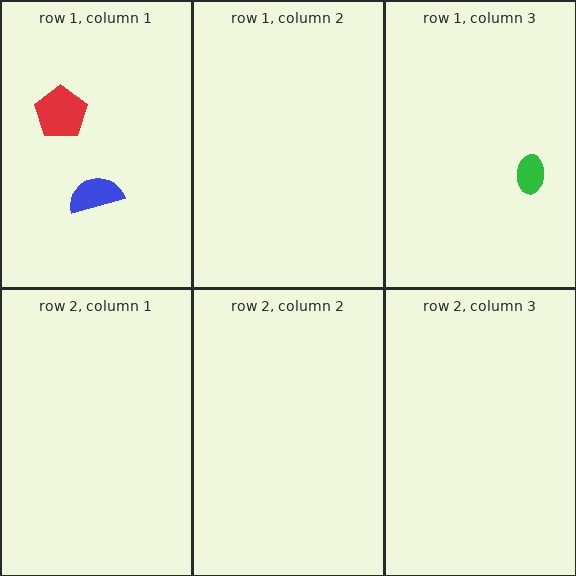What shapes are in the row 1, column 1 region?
The blue semicircle, the red pentagon.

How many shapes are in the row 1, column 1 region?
2.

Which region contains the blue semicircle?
The row 1, column 1 region.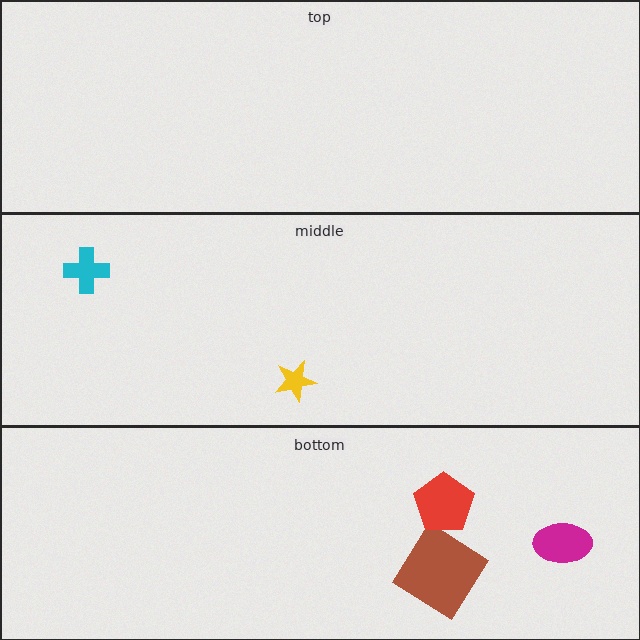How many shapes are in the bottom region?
3.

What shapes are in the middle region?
The yellow star, the cyan cross.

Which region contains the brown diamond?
The bottom region.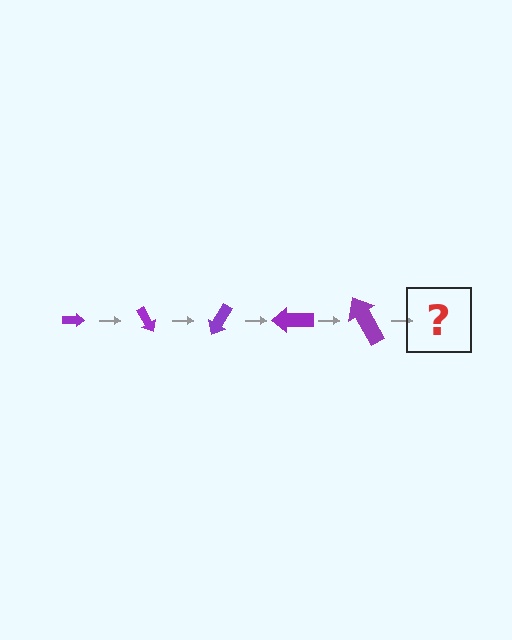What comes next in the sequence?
The next element should be an arrow, larger than the previous one and rotated 300 degrees from the start.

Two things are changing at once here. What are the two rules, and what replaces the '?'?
The two rules are that the arrow grows larger each step and it rotates 60 degrees each step. The '?' should be an arrow, larger than the previous one and rotated 300 degrees from the start.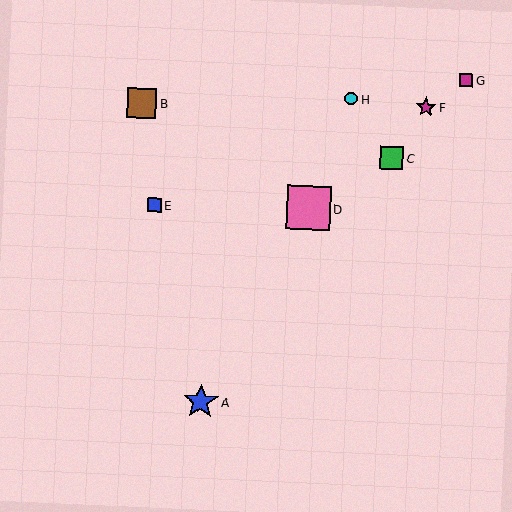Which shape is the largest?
The pink square (labeled D) is the largest.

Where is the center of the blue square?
The center of the blue square is at (154, 205).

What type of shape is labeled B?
Shape B is a brown square.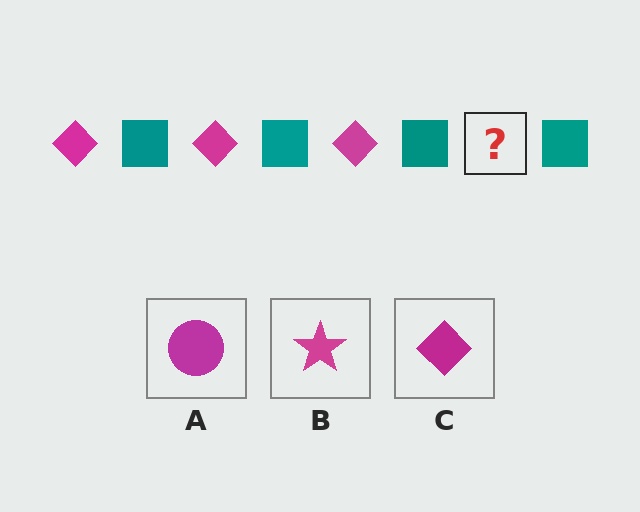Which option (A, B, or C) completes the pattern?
C.